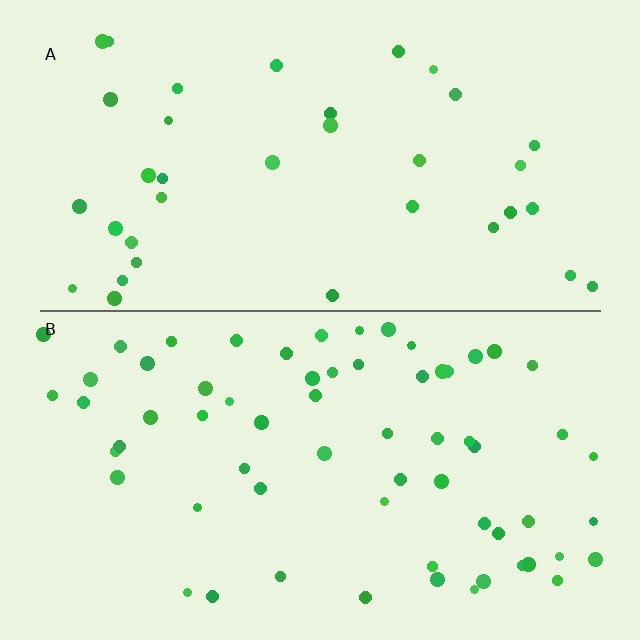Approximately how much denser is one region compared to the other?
Approximately 1.8× — region B over region A.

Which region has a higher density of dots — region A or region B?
B (the bottom).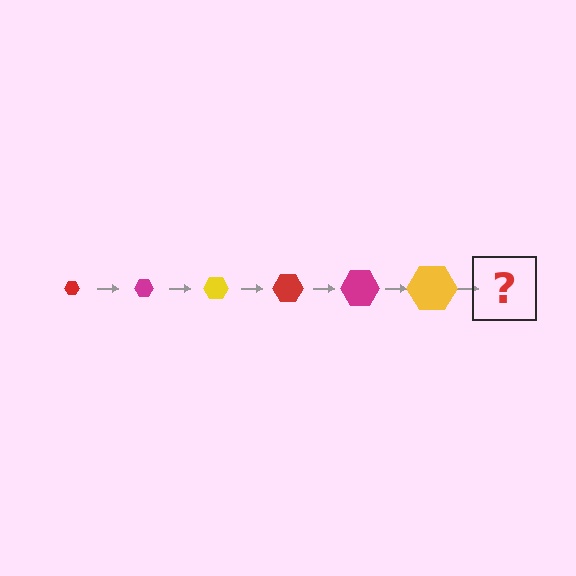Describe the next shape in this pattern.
It should be a red hexagon, larger than the previous one.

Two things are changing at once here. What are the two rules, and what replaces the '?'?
The two rules are that the hexagon grows larger each step and the color cycles through red, magenta, and yellow. The '?' should be a red hexagon, larger than the previous one.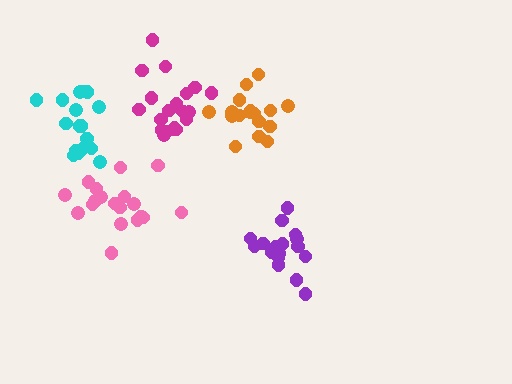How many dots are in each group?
Group 1: 19 dots, Group 2: 20 dots, Group 3: 17 dots, Group 4: 17 dots, Group 5: 17 dots (90 total).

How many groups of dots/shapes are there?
There are 5 groups.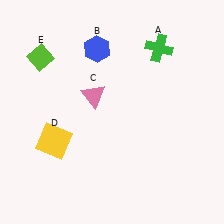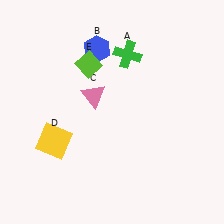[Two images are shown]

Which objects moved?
The objects that moved are: the green cross (A), the lime diamond (E).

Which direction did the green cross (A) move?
The green cross (A) moved left.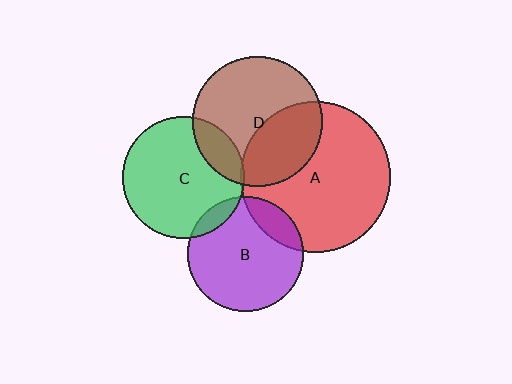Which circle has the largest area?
Circle A (red).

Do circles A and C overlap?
Yes.